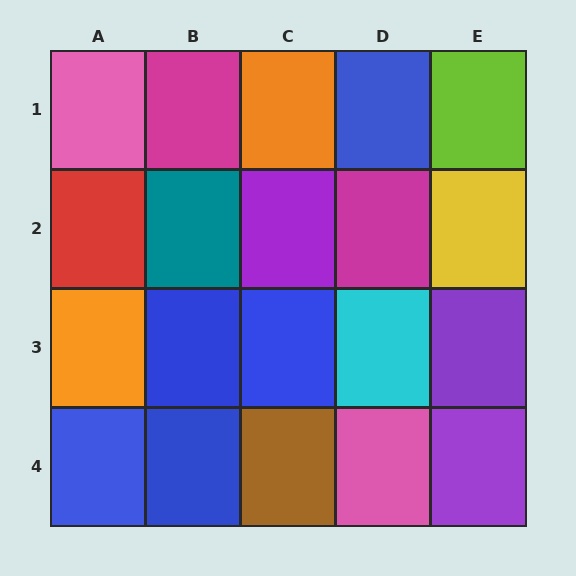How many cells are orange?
2 cells are orange.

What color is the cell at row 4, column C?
Brown.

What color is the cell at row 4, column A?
Blue.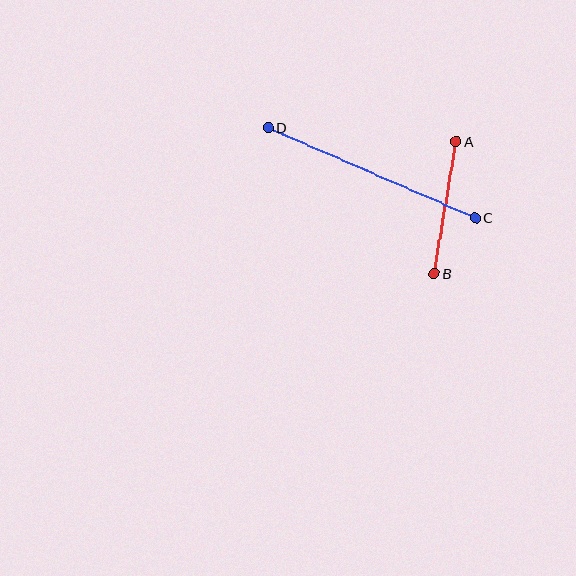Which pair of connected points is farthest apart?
Points C and D are farthest apart.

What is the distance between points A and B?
The distance is approximately 134 pixels.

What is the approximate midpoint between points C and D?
The midpoint is at approximately (371, 173) pixels.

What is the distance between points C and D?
The distance is approximately 226 pixels.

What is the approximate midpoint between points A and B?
The midpoint is at approximately (445, 207) pixels.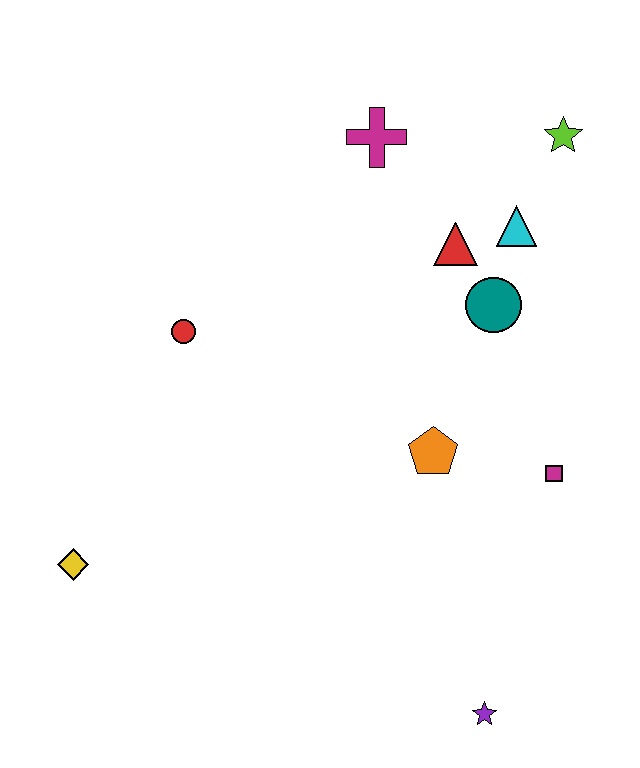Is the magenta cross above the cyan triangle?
Yes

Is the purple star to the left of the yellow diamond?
No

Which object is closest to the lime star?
The cyan triangle is closest to the lime star.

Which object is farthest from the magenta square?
The yellow diamond is farthest from the magenta square.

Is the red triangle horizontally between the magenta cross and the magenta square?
Yes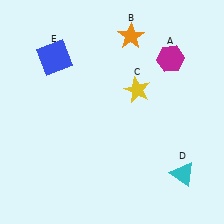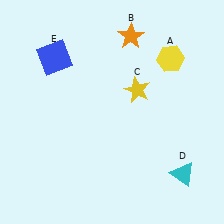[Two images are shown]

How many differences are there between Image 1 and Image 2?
There is 1 difference between the two images.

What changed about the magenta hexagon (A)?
In Image 1, A is magenta. In Image 2, it changed to yellow.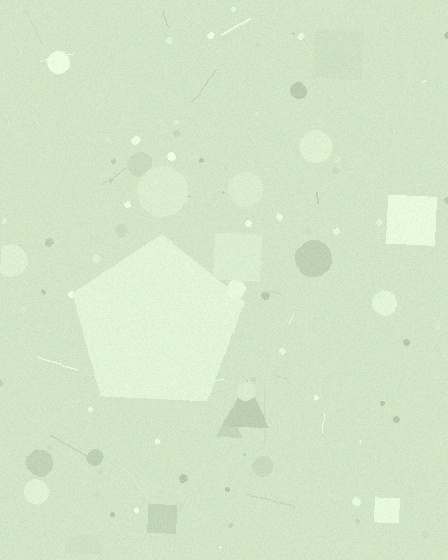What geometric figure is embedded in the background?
A pentagon is embedded in the background.